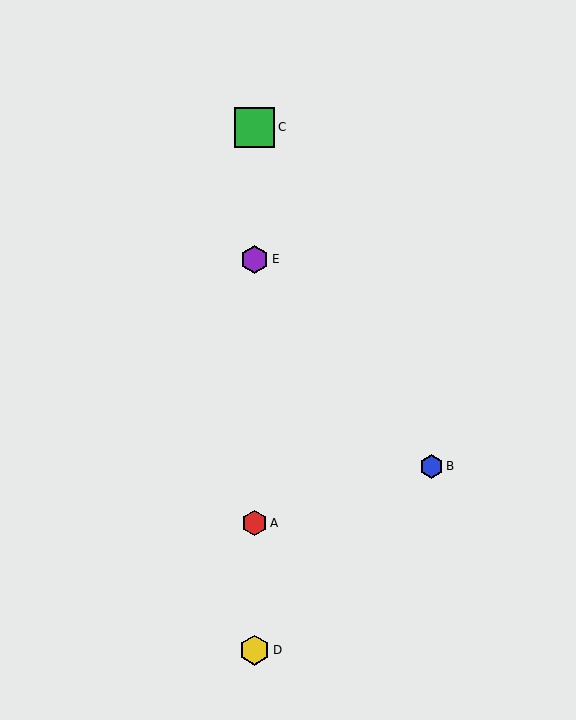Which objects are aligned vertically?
Objects A, C, D, E are aligned vertically.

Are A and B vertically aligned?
No, A is at x≈255 and B is at x≈431.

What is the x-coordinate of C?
Object C is at x≈255.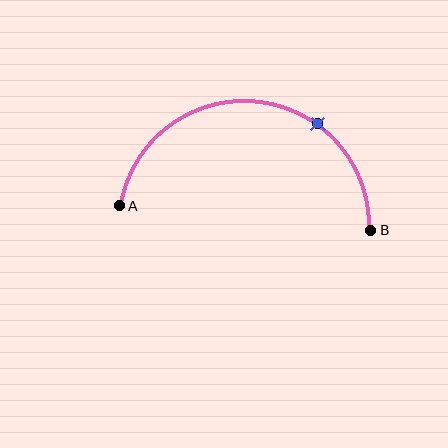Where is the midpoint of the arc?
The arc midpoint is the point on the curve farthest from the straight line joining A and B. It sits above that line.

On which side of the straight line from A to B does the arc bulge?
The arc bulges above the straight line connecting A and B.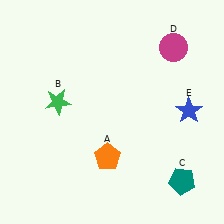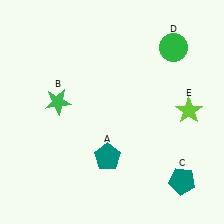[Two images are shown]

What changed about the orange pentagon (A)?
In Image 1, A is orange. In Image 2, it changed to teal.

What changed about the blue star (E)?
In Image 1, E is blue. In Image 2, it changed to lime.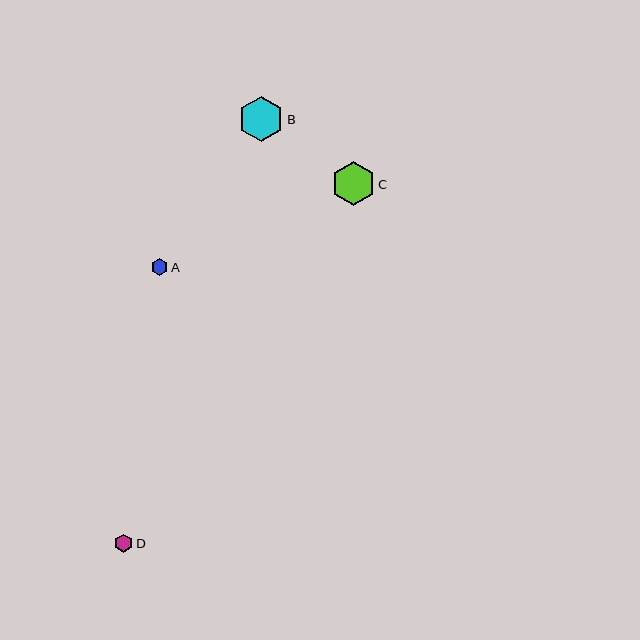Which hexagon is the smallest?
Hexagon A is the smallest with a size of approximately 17 pixels.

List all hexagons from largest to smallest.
From largest to smallest: B, C, D, A.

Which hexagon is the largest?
Hexagon B is the largest with a size of approximately 45 pixels.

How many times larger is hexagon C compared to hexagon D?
Hexagon C is approximately 2.4 times the size of hexagon D.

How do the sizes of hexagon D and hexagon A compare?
Hexagon D and hexagon A are approximately the same size.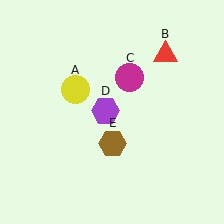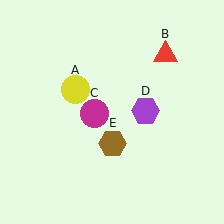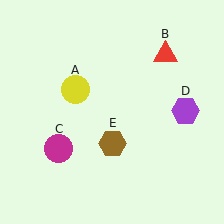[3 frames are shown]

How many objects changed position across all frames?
2 objects changed position: magenta circle (object C), purple hexagon (object D).